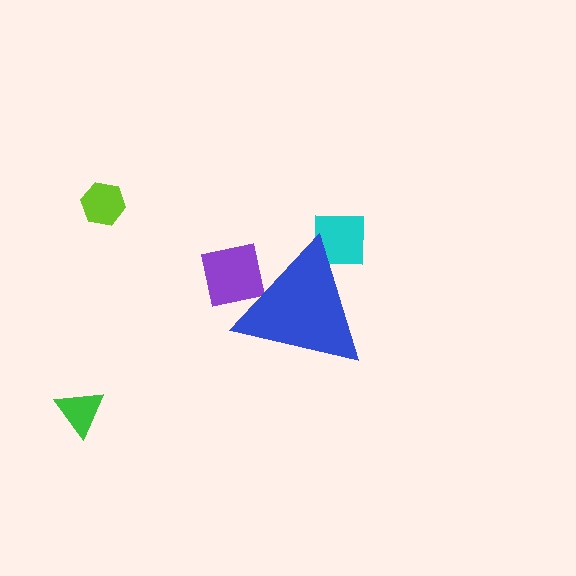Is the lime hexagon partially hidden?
No, the lime hexagon is fully visible.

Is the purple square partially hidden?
Yes, the purple square is partially hidden behind the blue triangle.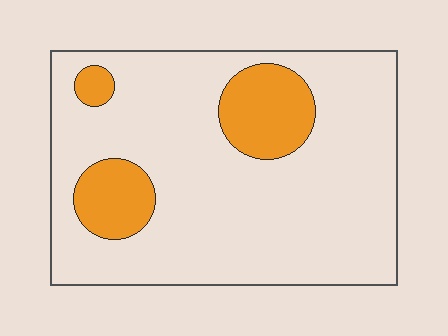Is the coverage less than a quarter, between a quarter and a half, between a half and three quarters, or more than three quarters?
Less than a quarter.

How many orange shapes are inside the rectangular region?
3.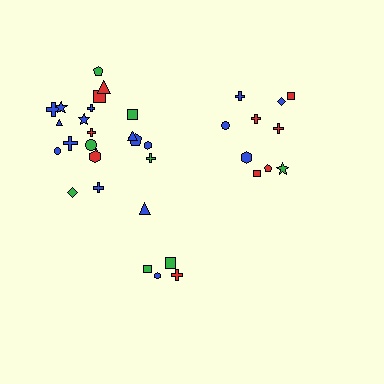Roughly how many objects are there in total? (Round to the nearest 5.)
Roughly 35 objects in total.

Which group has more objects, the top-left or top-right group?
The top-left group.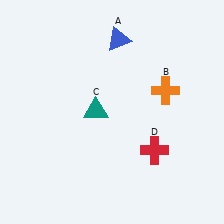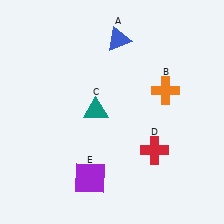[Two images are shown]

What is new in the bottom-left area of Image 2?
A purple square (E) was added in the bottom-left area of Image 2.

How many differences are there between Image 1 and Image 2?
There is 1 difference between the two images.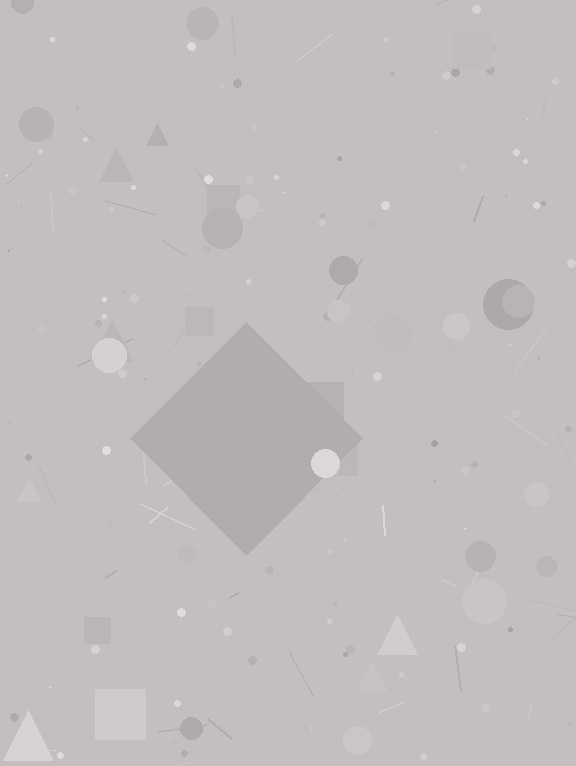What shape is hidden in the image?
A diamond is hidden in the image.